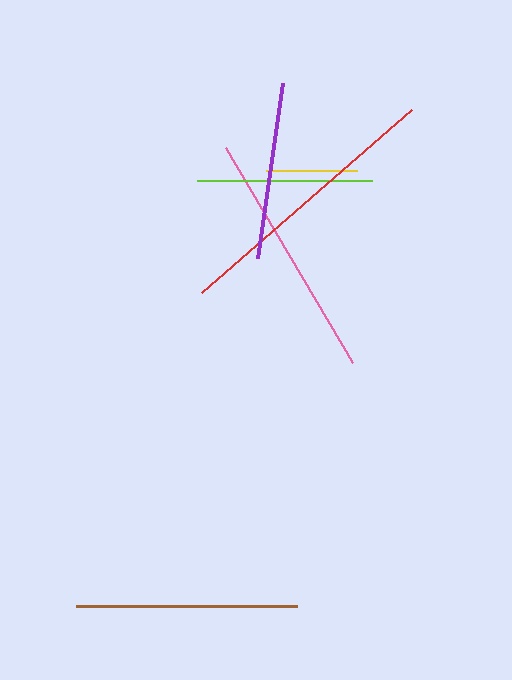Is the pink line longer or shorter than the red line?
The red line is longer than the pink line.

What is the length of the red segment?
The red segment is approximately 279 pixels long.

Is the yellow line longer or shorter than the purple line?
The purple line is longer than the yellow line.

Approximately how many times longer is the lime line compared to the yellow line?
The lime line is approximately 1.9 times the length of the yellow line.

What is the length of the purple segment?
The purple segment is approximately 176 pixels long.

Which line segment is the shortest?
The yellow line is the shortest at approximately 92 pixels.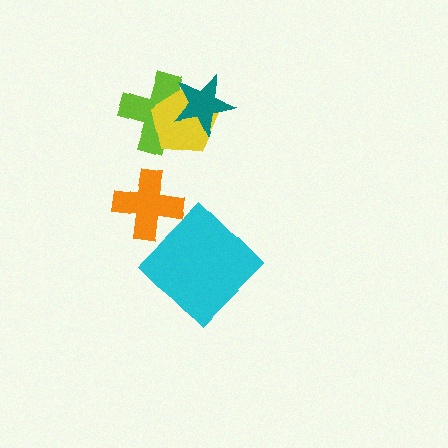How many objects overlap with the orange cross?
0 objects overlap with the orange cross.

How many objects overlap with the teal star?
2 objects overlap with the teal star.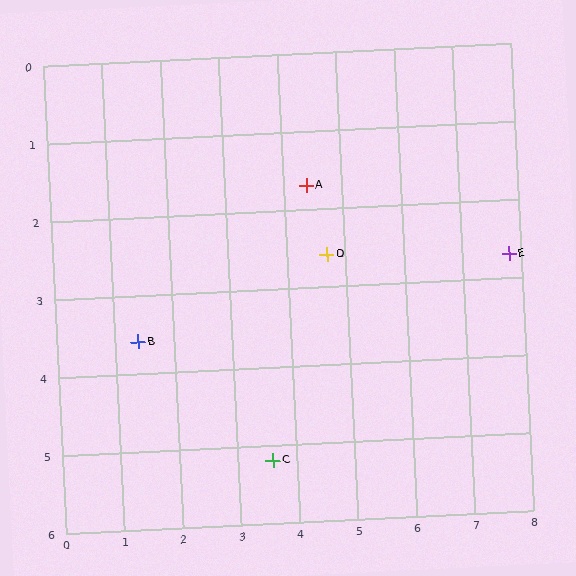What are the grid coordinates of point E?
Point E is at approximately (7.8, 2.7).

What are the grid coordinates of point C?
Point C is at approximately (3.6, 5.2).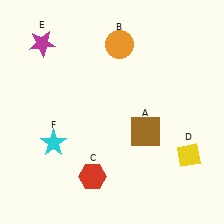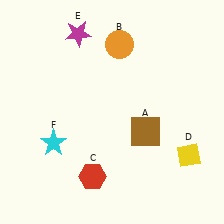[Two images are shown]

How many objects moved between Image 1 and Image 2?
1 object moved between the two images.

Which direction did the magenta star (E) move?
The magenta star (E) moved right.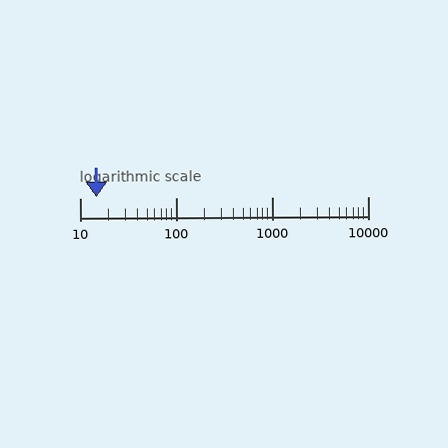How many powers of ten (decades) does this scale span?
The scale spans 3 decades, from 10 to 10000.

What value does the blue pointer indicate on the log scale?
The pointer indicates approximately 15.